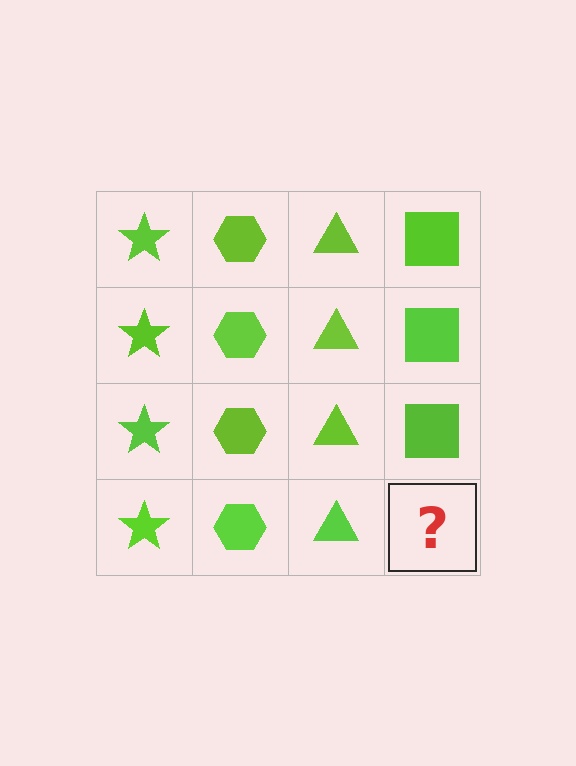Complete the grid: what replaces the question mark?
The question mark should be replaced with a lime square.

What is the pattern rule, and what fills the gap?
The rule is that each column has a consistent shape. The gap should be filled with a lime square.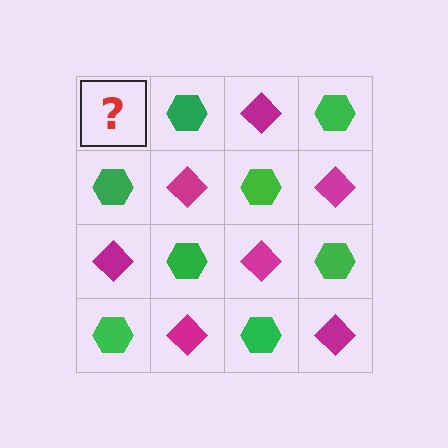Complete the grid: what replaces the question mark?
The question mark should be replaced with a magenta diamond.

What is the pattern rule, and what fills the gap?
The rule is that it alternates magenta diamond and green hexagon in a checkerboard pattern. The gap should be filled with a magenta diamond.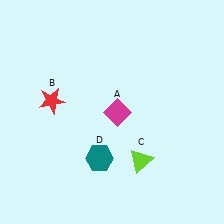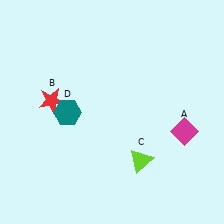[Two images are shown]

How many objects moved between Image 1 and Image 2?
2 objects moved between the two images.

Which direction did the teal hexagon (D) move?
The teal hexagon (D) moved up.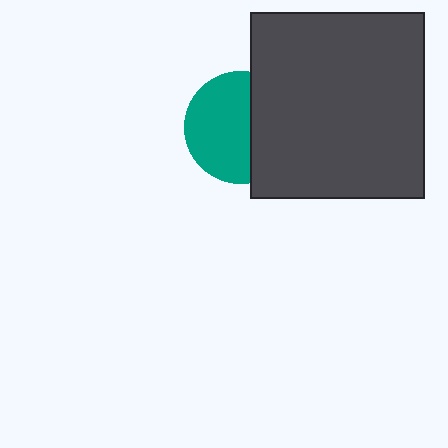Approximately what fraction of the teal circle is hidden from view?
Roughly 40% of the teal circle is hidden behind the dark gray rectangle.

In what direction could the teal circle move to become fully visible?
The teal circle could move left. That would shift it out from behind the dark gray rectangle entirely.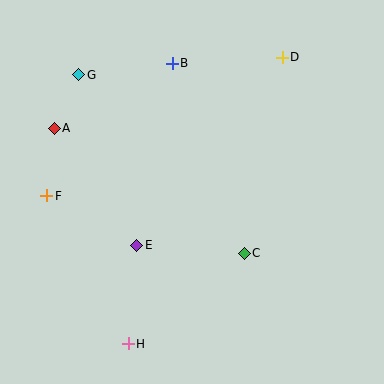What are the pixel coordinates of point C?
Point C is at (244, 253).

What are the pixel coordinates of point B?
Point B is at (172, 63).